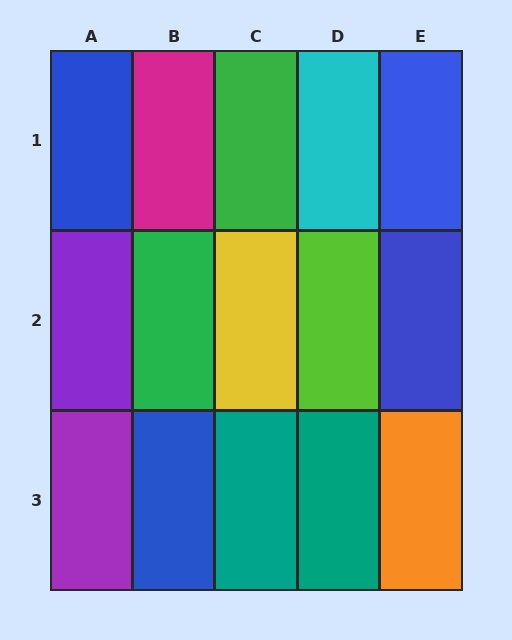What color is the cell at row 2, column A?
Purple.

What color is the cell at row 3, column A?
Purple.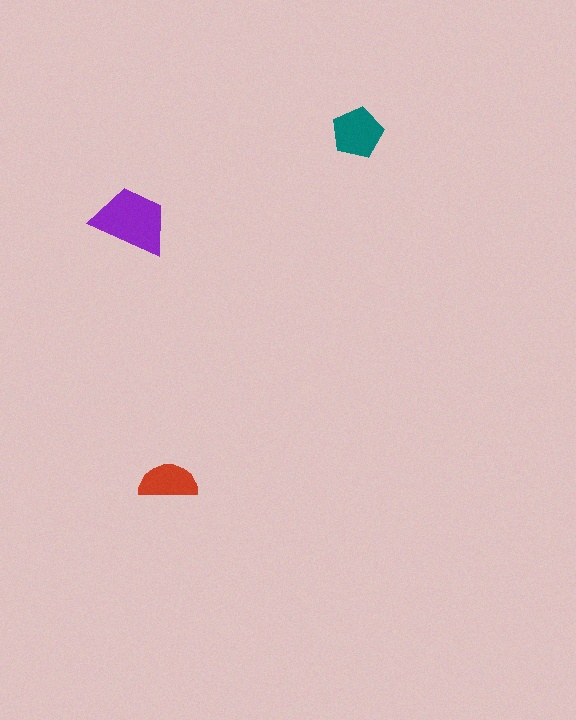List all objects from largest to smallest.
The purple trapezoid, the teal pentagon, the red semicircle.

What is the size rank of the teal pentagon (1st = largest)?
2nd.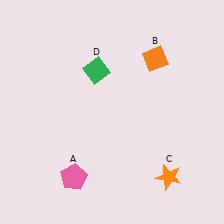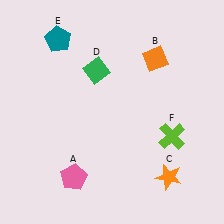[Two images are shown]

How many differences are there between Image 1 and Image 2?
There are 2 differences between the two images.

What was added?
A teal pentagon (E), a lime cross (F) were added in Image 2.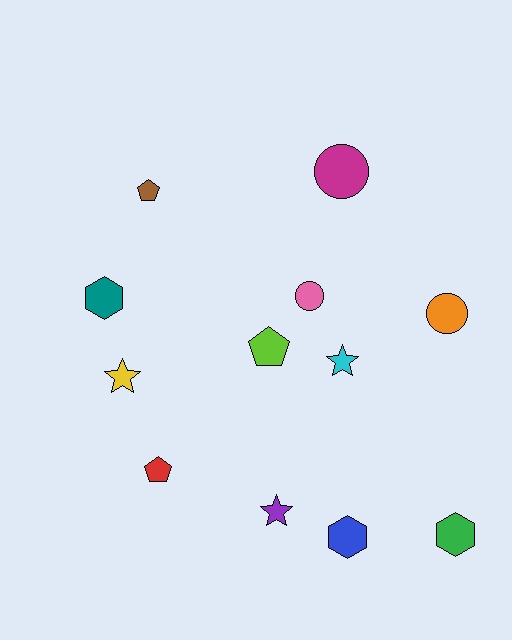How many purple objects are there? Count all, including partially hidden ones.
There is 1 purple object.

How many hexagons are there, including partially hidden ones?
There are 3 hexagons.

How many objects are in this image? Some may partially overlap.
There are 12 objects.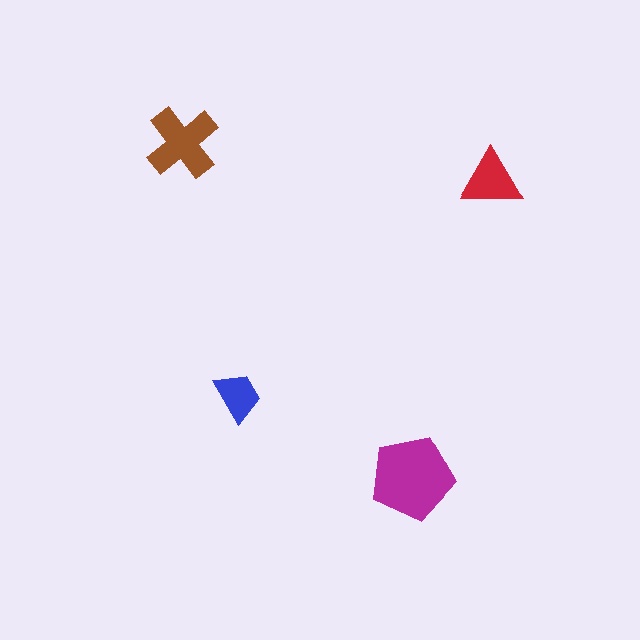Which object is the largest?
The magenta pentagon.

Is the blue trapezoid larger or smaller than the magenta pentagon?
Smaller.